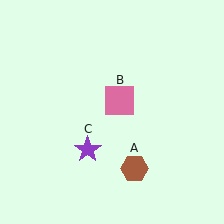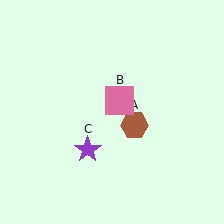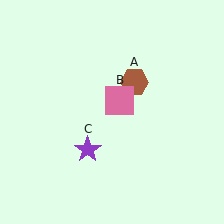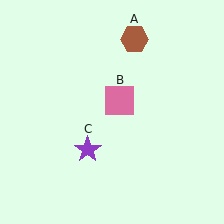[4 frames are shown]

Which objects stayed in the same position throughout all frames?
Pink square (object B) and purple star (object C) remained stationary.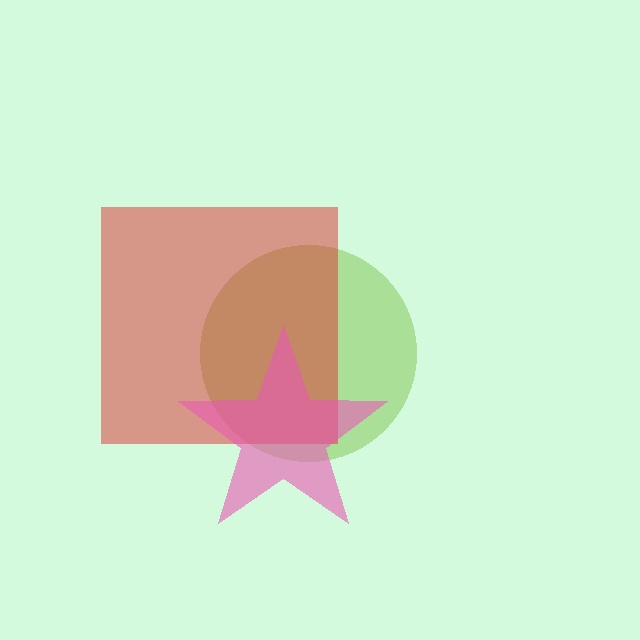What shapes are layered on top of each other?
The layered shapes are: a lime circle, a red square, a pink star.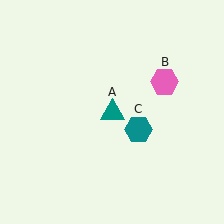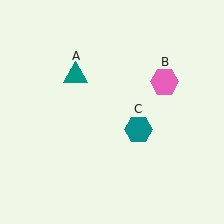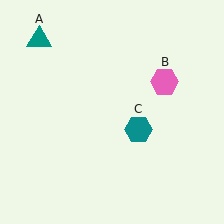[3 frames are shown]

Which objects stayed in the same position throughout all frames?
Pink hexagon (object B) and teal hexagon (object C) remained stationary.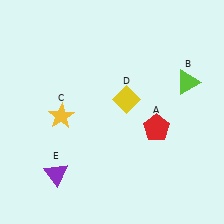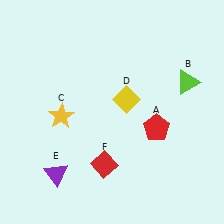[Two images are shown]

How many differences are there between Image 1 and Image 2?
There is 1 difference between the two images.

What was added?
A red diamond (F) was added in Image 2.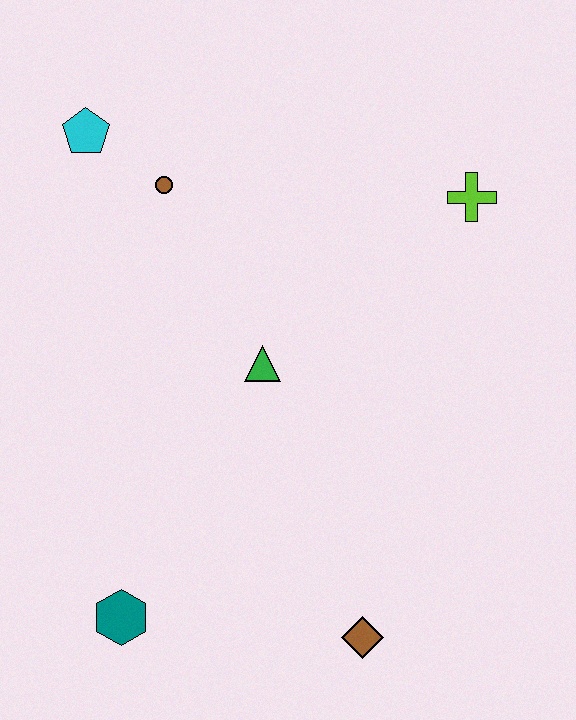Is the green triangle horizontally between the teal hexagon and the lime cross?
Yes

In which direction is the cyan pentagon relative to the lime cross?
The cyan pentagon is to the left of the lime cross.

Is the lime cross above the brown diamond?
Yes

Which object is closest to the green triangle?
The brown circle is closest to the green triangle.